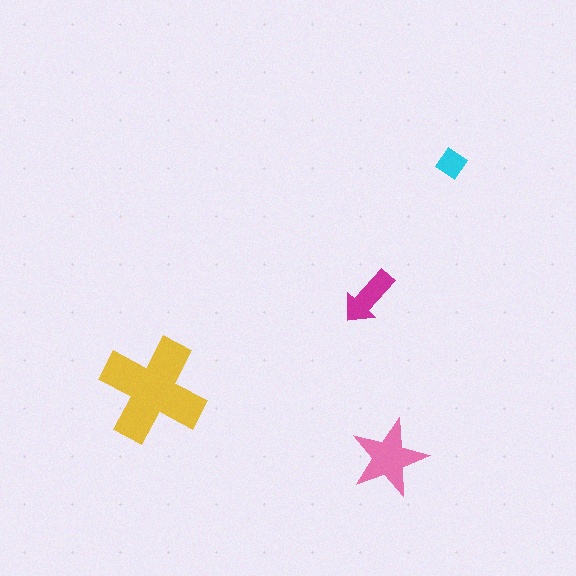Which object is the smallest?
The cyan diamond.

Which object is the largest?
The yellow cross.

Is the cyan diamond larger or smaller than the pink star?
Smaller.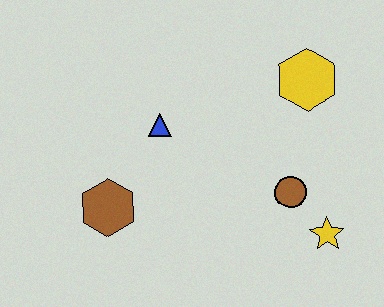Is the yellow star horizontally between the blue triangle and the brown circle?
No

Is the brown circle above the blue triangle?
No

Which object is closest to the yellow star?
The brown circle is closest to the yellow star.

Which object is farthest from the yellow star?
The brown hexagon is farthest from the yellow star.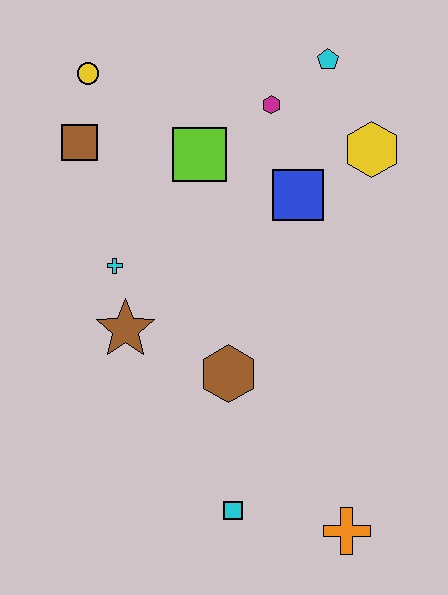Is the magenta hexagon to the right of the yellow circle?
Yes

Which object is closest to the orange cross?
The cyan square is closest to the orange cross.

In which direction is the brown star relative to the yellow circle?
The brown star is below the yellow circle.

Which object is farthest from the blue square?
The orange cross is farthest from the blue square.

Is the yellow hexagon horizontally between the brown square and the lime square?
No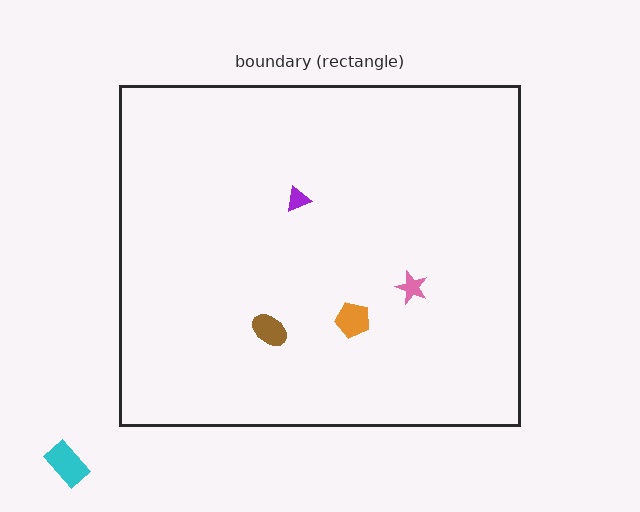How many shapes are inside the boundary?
4 inside, 1 outside.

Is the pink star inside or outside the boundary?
Inside.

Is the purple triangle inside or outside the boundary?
Inside.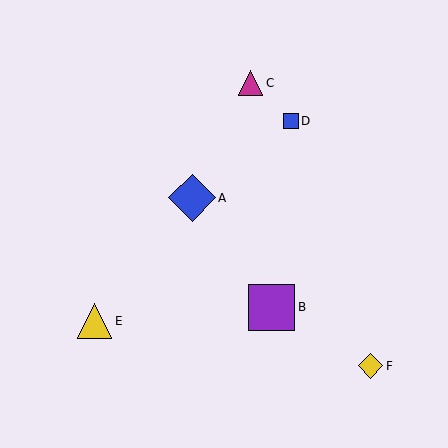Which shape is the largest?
The blue diamond (labeled A) is the largest.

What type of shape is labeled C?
Shape C is a magenta triangle.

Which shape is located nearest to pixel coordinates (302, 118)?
The blue square (labeled D) at (291, 121) is nearest to that location.